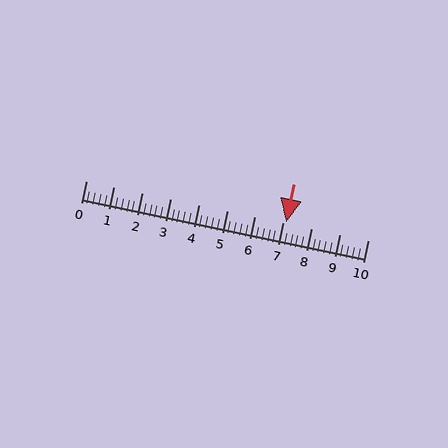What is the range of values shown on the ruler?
The ruler shows values from 0 to 10.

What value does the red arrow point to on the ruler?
The red arrow points to approximately 7.1.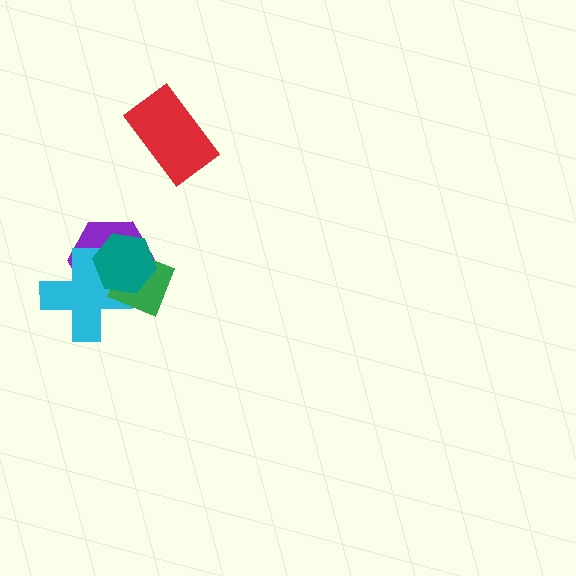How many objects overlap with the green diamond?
3 objects overlap with the green diamond.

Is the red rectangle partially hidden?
No, no other shape covers it.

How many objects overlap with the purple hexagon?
3 objects overlap with the purple hexagon.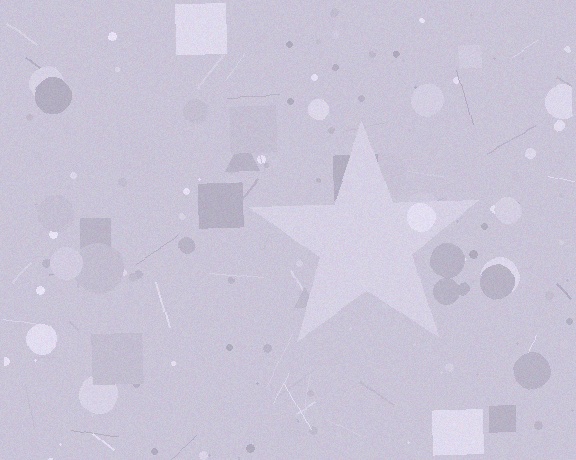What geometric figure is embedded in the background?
A star is embedded in the background.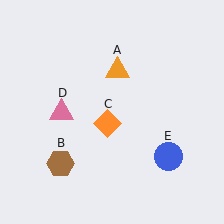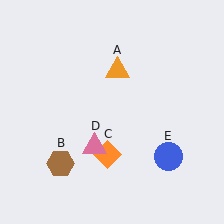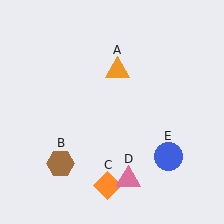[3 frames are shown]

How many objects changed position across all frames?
2 objects changed position: orange diamond (object C), pink triangle (object D).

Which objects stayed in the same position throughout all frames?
Orange triangle (object A) and brown hexagon (object B) and blue circle (object E) remained stationary.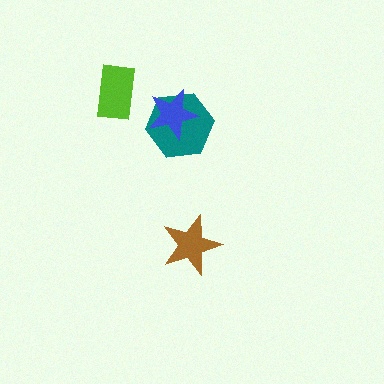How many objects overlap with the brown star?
0 objects overlap with the brown star.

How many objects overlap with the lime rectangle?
0 objects overlap with the lime rectangle.